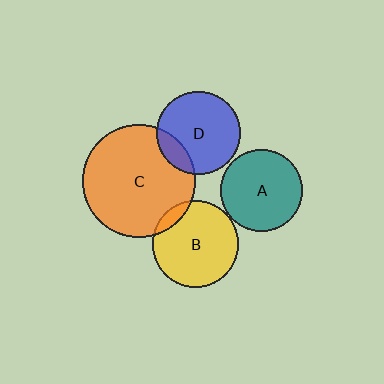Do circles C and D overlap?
Yes.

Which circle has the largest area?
Circle C (orange).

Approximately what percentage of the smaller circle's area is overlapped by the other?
Approximately 15%.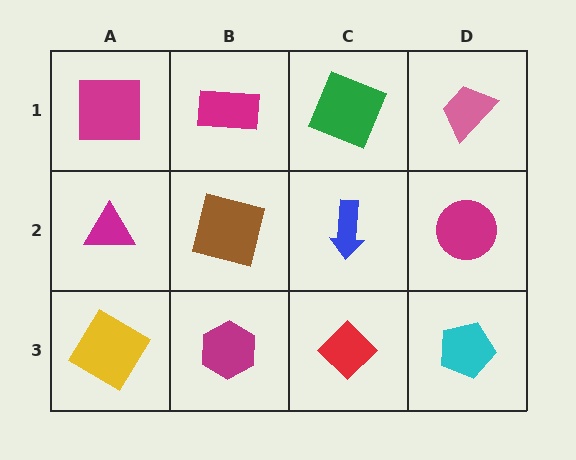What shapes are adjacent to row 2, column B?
A magenta rectangle (row 1, column B), a magenta hexagon (row 3, column B), a magenta triangle (row 2, column A), a blue arrow (row 2, column C).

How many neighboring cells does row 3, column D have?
2.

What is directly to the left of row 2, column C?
A brown square.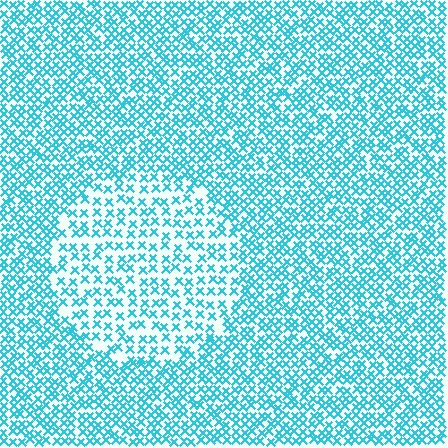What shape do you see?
I see a circle.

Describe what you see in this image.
The image contains small cyan elements arranged at two different densities. A circle-shaped region is visible where the elements are less densely packed than the surrounding area.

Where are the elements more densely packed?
The elements are more densely packed outside the circle boundary.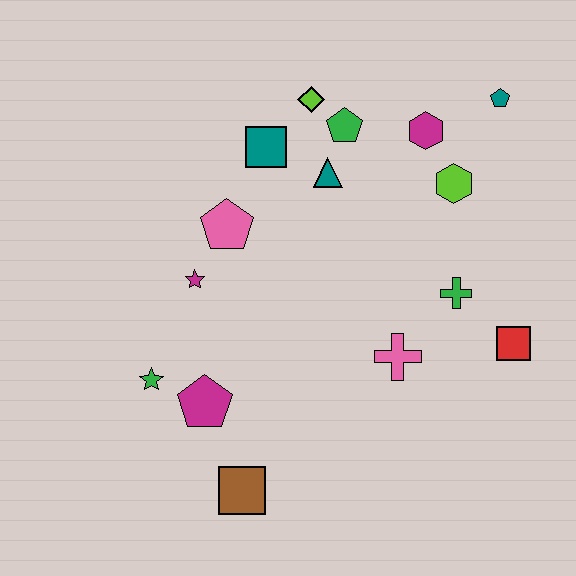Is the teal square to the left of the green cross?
Yes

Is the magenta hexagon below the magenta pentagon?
No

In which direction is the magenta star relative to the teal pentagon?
The magenta star is to the left of the teal pentagon.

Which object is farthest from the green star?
The teal pentagon is farthest from the green star.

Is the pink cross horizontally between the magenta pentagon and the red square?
Yes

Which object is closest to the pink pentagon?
The magenta star is closest to the pink pentagon.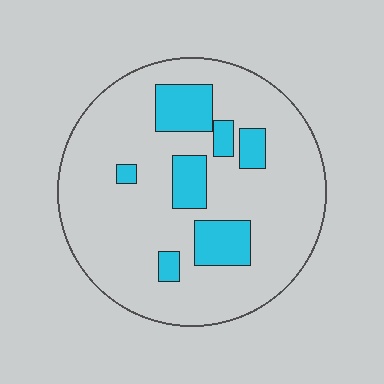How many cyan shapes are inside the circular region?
7.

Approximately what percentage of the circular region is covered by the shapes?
Approximately 20%.